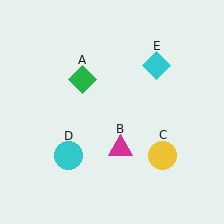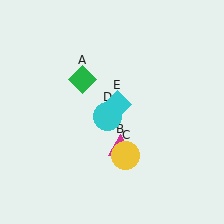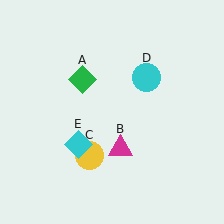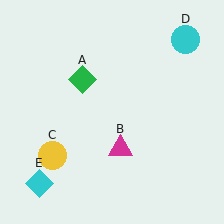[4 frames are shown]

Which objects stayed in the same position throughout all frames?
Green diamond (object A) and magenta triangle (object B) remained stationary.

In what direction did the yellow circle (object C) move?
The yellow circle (object C) moved left.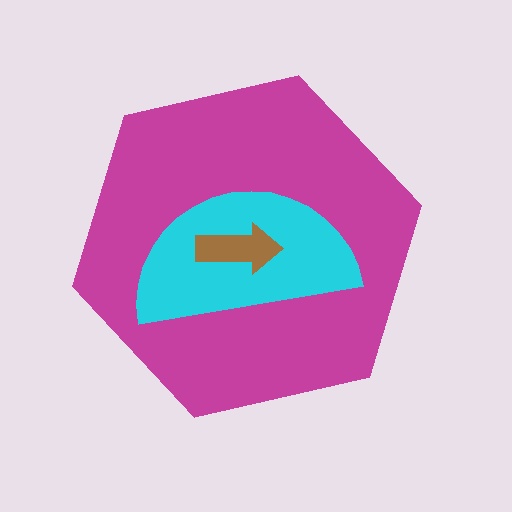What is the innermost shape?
The brown arrow.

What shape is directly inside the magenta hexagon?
The cyan semicircle.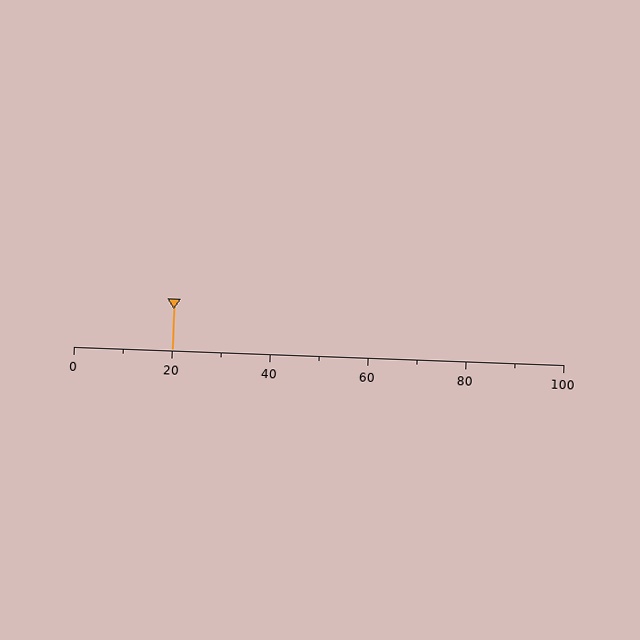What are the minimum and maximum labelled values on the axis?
The axis runs from 0 to 100.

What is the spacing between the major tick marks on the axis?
The major ticks are spaced 20 apart.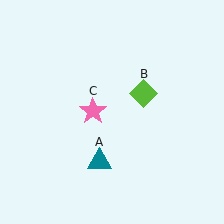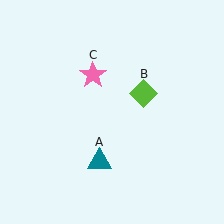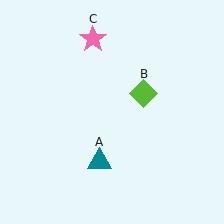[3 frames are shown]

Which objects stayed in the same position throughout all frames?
Teal triangle (object A) and lime diamond (object B) remained stationary.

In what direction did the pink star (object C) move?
The pink star (object C) moved up.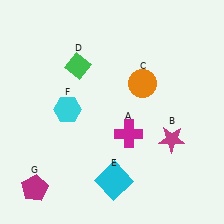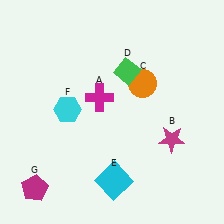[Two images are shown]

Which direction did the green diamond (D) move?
The green diamond (D) moved right.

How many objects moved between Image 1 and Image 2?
2 objects moved between the two images.